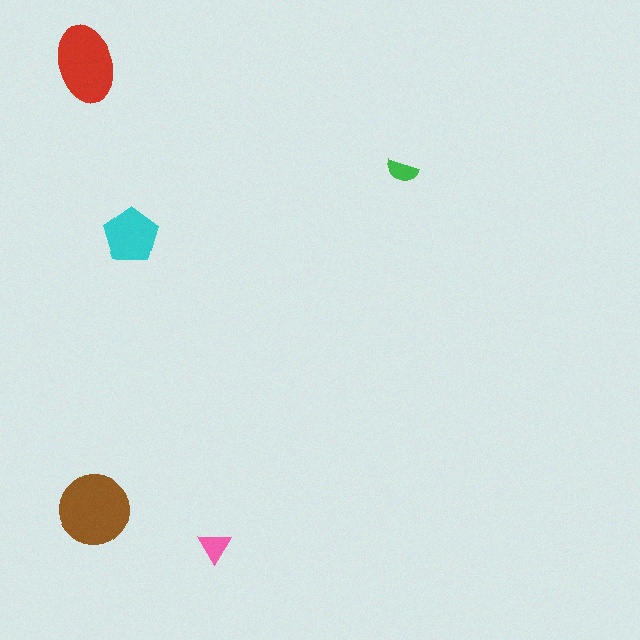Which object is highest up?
The red ellipse is topmost.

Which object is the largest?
The brown circle.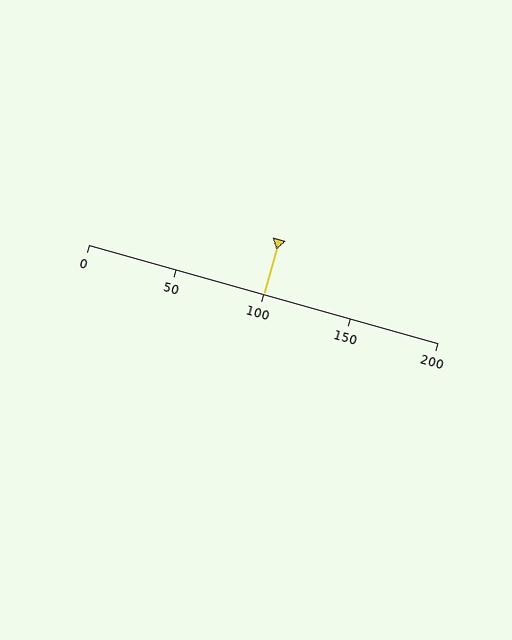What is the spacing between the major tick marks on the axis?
The major ticks are spaced 50 apart.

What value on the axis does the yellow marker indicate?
The marker indicates approximately 100.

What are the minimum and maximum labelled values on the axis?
The axis runs from 0 to 200.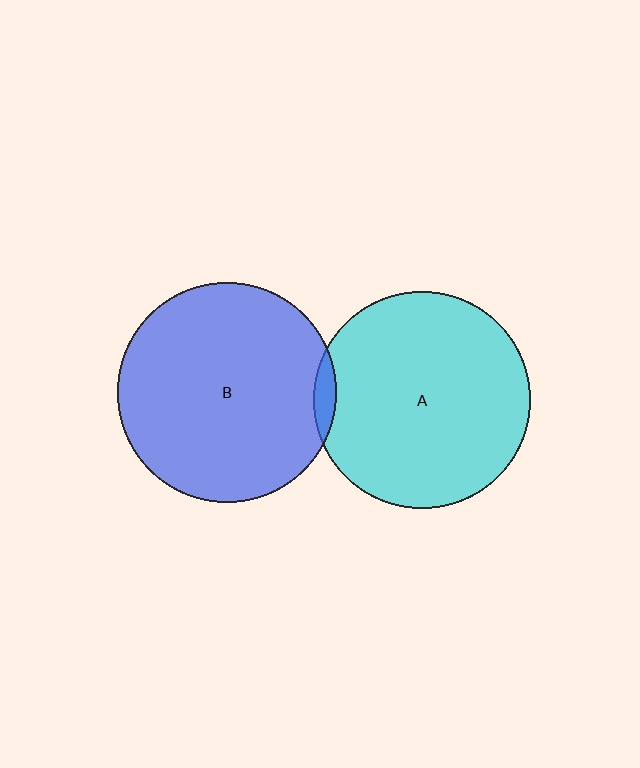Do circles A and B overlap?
Yes.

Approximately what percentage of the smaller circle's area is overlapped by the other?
Approximately 5%.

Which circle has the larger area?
Circle B (blue).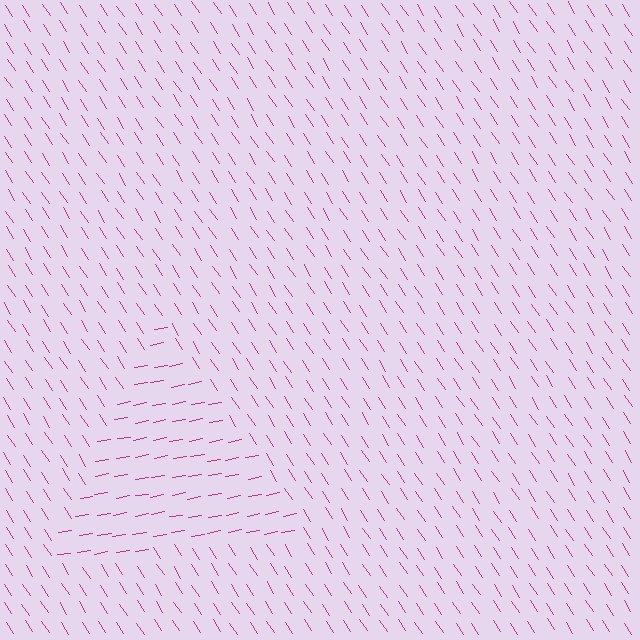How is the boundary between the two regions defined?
The boundary is defined purely by a change in line orientation (approximately 68 degrees difference). All lines are the same color and thickness.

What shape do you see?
I see a triangle.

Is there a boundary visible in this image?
Yes, there is a texture boundary formed by a change in line orientation.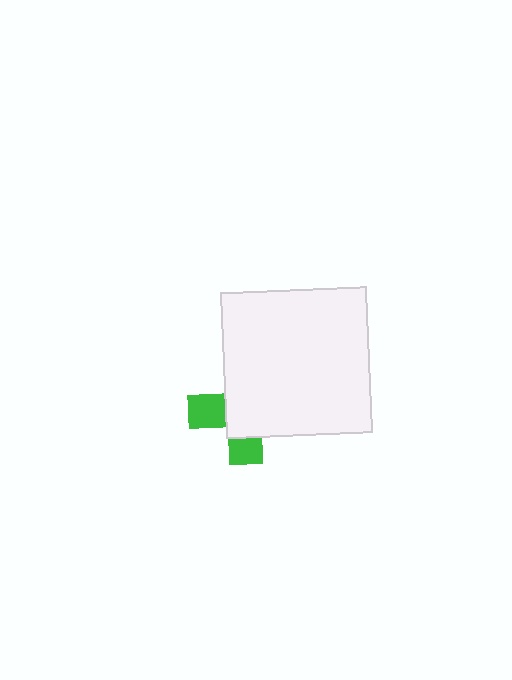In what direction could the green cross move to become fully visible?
The green cross could move toward the lower-left. That would shift it out from behind the white square entirely.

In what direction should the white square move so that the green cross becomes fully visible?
The white square should move toward the upper-right. That is the shortest direction to clear the overlap and leave the green cross fully visible.